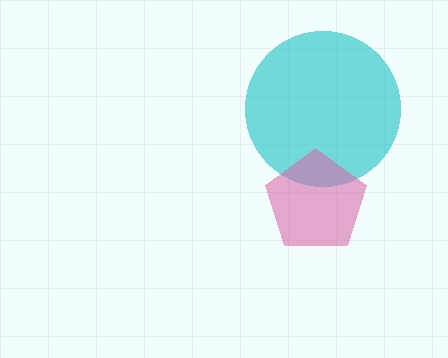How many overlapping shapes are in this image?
There are 2 overlapping shapes in the image.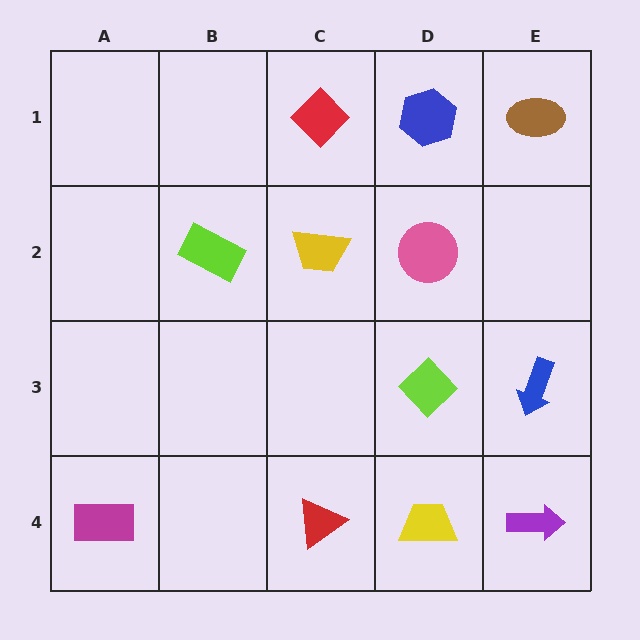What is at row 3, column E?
A blue arrow.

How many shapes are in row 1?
3 shapes.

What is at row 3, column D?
A lime diamond.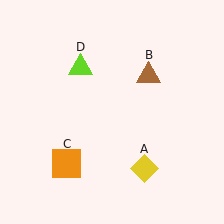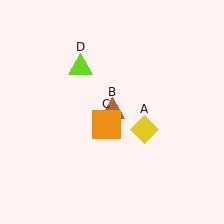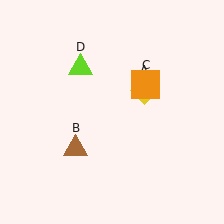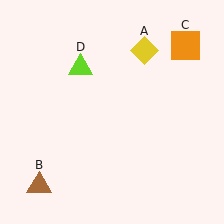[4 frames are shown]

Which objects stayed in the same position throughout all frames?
Lime triangle (object D) remained stationary.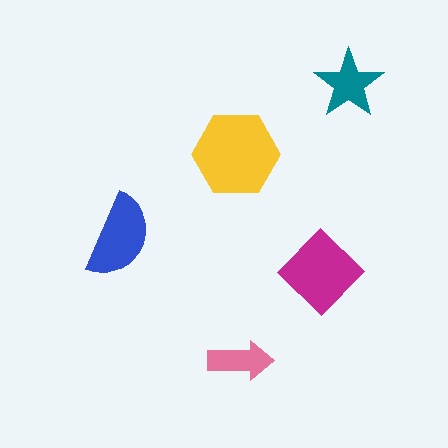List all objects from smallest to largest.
The pink arrow, the teal star, the blue semicircle, the magenta diamond, the yellow hexagon.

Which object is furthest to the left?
The blue semicircle is leftmost.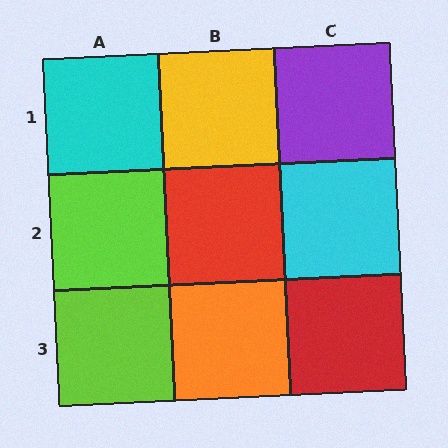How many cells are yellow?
1 cell is yellow.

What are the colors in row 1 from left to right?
Cyan, yellow, purple.